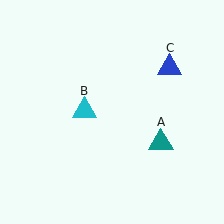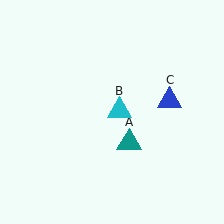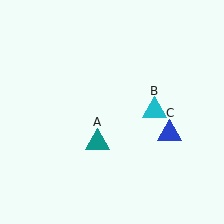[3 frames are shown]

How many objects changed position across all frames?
3 objects changed position: teal triangle (object A), cyan triangle (object B), blue triangle (object C).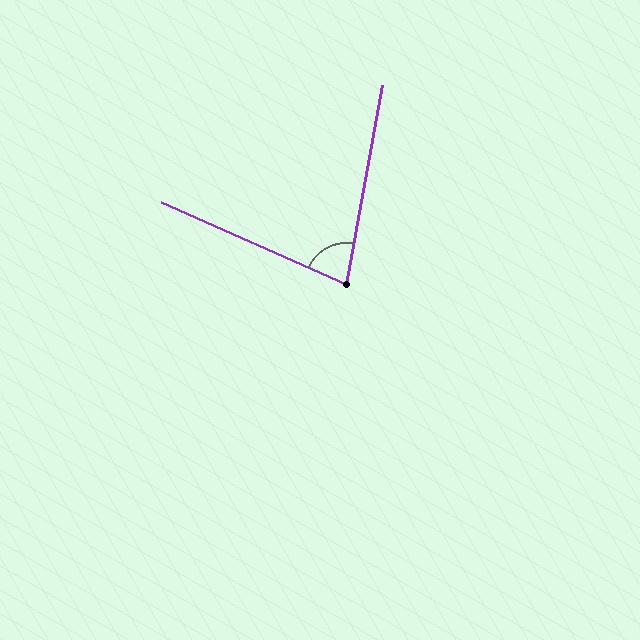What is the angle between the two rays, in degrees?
Approximately 76 degrees.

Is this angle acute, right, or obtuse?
It is acute.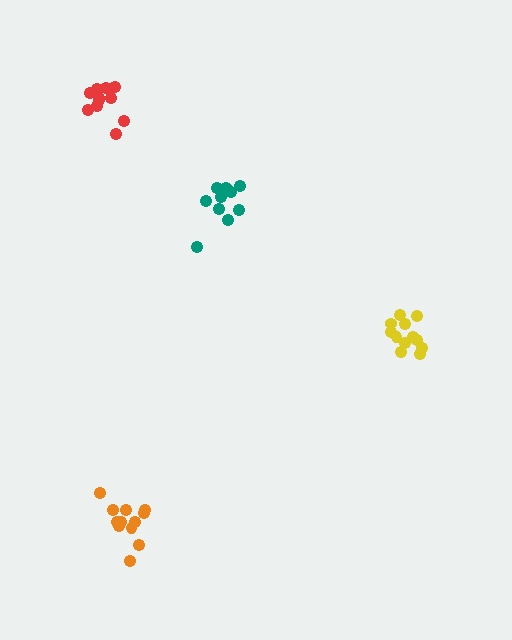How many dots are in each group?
Group 1: 11 dots, Group 2: 12 dots, Group 3: 12 dots, Group 4: 10 dots (45 total).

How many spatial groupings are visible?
There are 4 spatial groupings.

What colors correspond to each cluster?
The clusters are colored: red, yellow, orange, teal.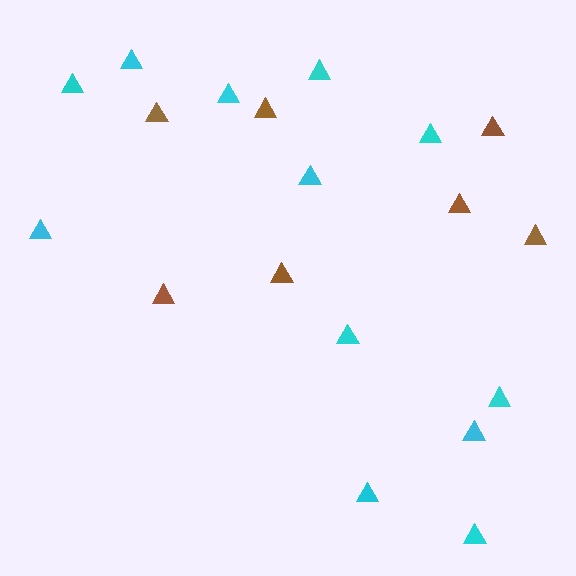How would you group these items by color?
There are 2 groups: one group of cyan triangles (12) and one group of brown triangles (7).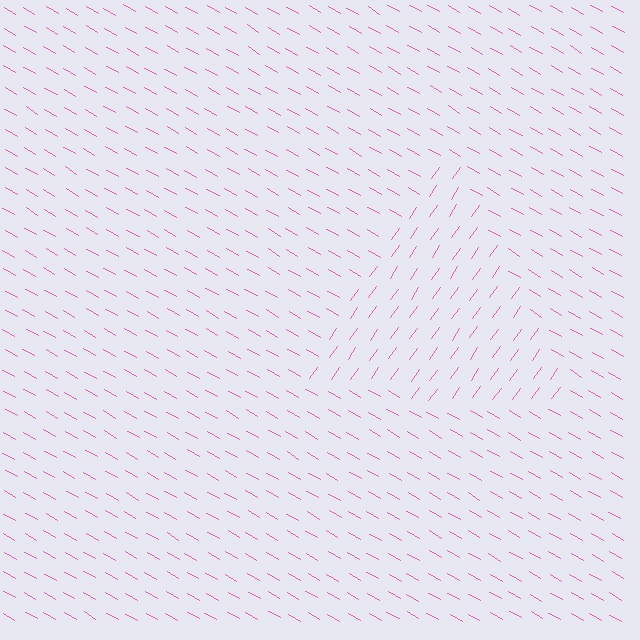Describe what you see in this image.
The image is filled with small pink line segments. A triangle region in the image has lines oriented differently from the surrounding lines, creating a visible texture boundary.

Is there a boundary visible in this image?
Yes, there is a texture boundary formed by a change in line orientation.